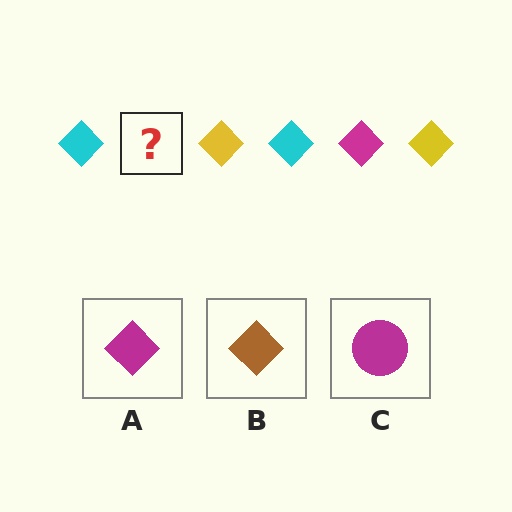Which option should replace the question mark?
Option A.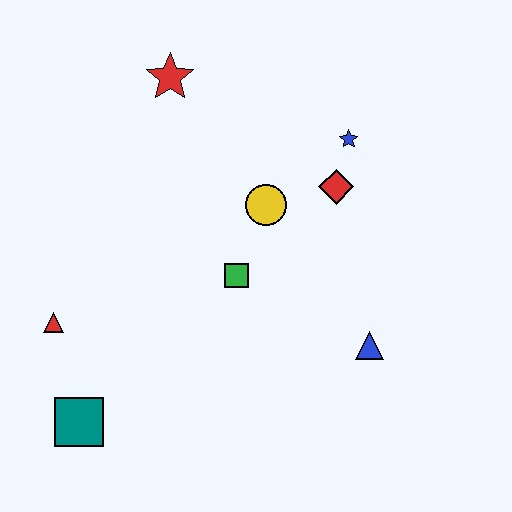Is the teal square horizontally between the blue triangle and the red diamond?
No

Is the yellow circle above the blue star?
No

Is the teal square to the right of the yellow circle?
No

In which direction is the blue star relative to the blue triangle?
The blue star is above the blue triangle.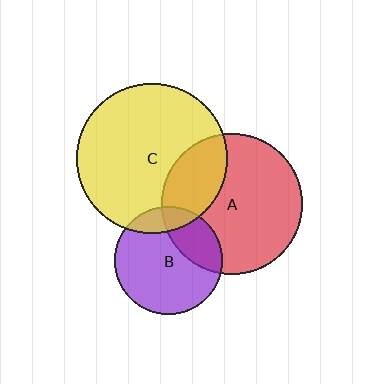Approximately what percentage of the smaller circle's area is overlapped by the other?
Approximately 25%.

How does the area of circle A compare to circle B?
Approximately 1.7 times.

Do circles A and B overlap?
Yes.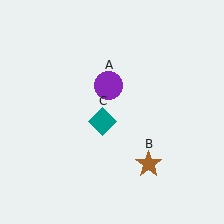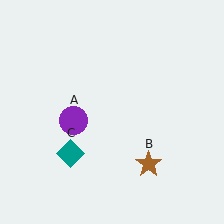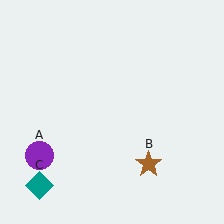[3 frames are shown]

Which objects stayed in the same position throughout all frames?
Brown star (object B) remained stationary.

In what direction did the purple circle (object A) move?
The purple circle (object A) moved down and to the left.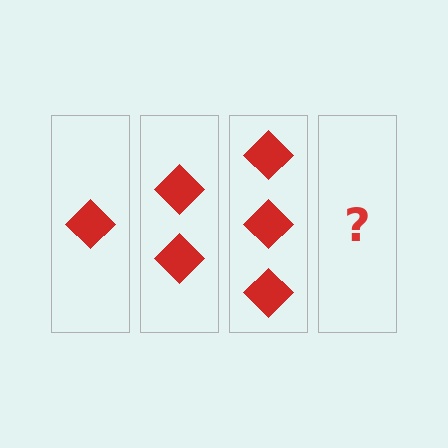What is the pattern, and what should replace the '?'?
The pattern is that each step adds one more diamond. The '?' should be 4 diamonds.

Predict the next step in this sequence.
The next step is 4 diamonds.